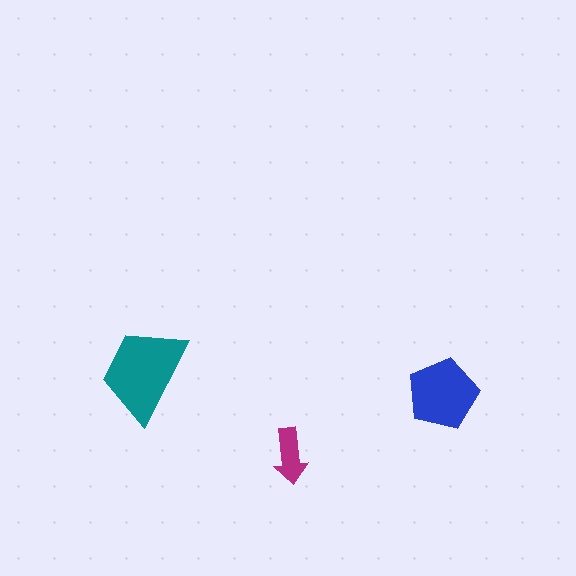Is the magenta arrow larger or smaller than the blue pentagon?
Smaller.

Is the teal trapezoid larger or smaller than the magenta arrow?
Larger.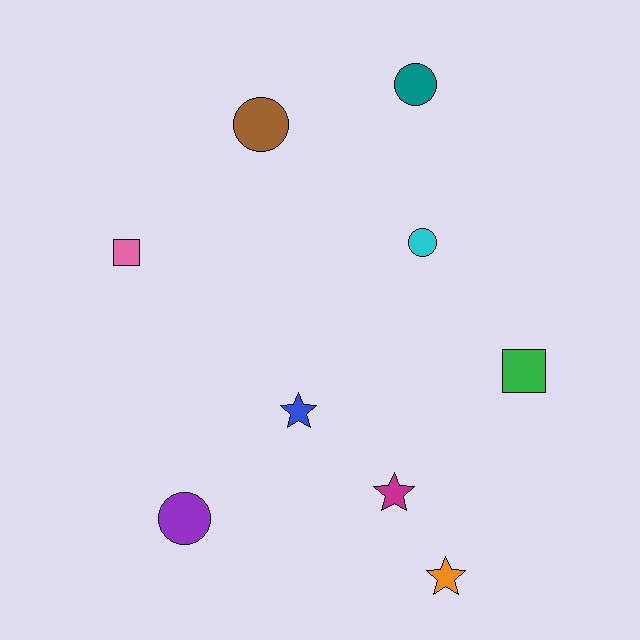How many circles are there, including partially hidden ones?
There are 4 circles.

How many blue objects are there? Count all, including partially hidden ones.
There is 1 blue object.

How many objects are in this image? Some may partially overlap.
There are 9 objects.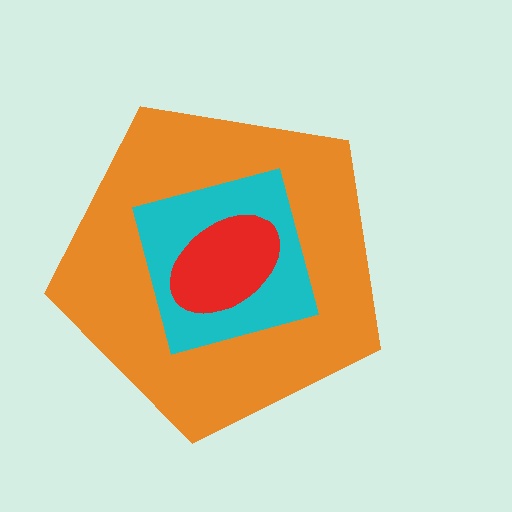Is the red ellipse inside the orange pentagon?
Yes.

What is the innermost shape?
The red ellipse.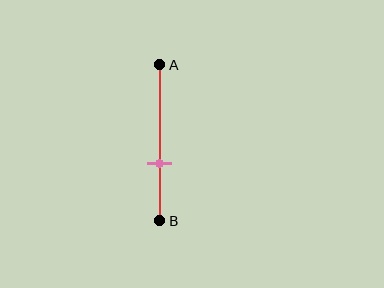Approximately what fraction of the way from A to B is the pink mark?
The pink mark is approximately 65% of the way from A to B.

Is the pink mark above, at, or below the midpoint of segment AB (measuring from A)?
The pink mark is below the midpoint of segment AB.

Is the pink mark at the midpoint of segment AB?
No, the mark is at about 65% from A, not at the 50% midpoint.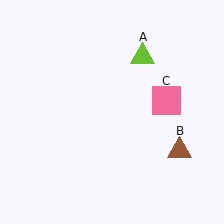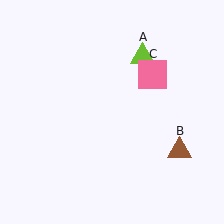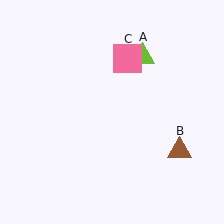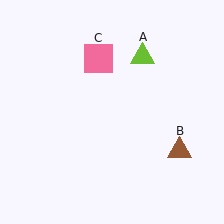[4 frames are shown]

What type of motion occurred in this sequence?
The pink square (object C) rotated counterclockwise around the center of the scene.